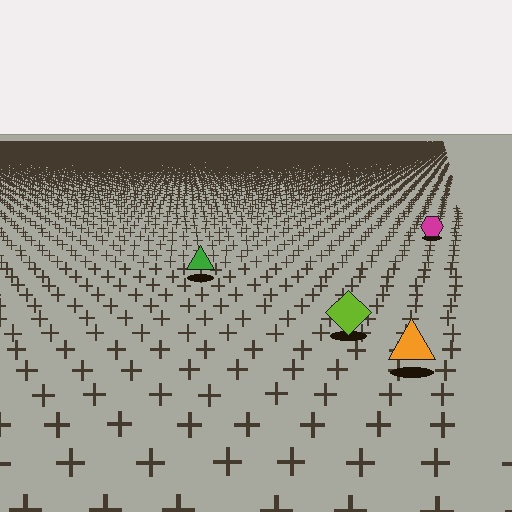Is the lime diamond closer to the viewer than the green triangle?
Yes. The lime diamond is closer — you can tell from the texture gradient: the ground texture is coarser near it.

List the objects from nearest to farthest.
From nearest to farthest: the orange triangle, the lime diamond, the green triangle, the magenta hexagon.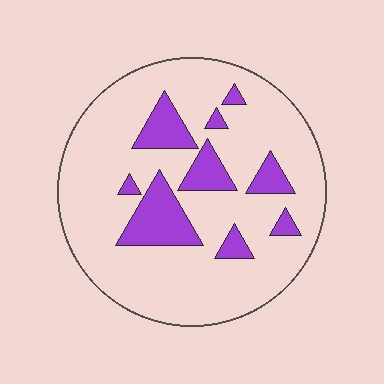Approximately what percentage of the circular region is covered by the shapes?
Approximately 20%.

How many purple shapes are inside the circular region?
9.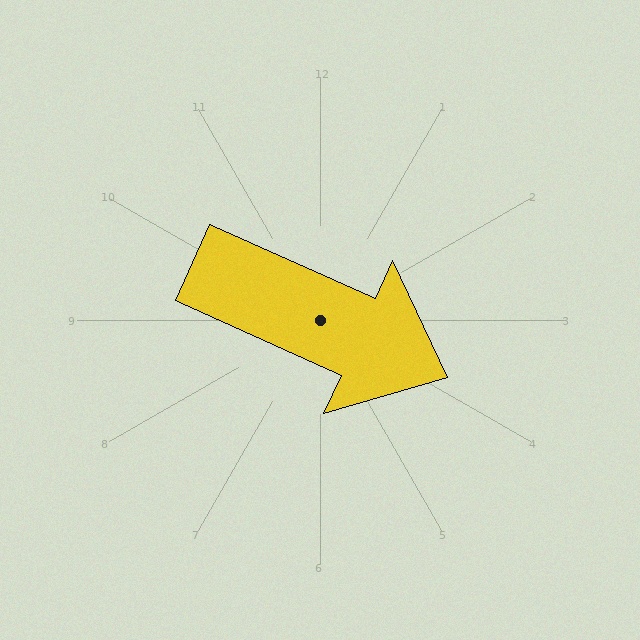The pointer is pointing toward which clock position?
Roughly 4 o'clock.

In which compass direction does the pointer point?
Southeast.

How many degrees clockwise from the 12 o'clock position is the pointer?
Approximately 114 degrees.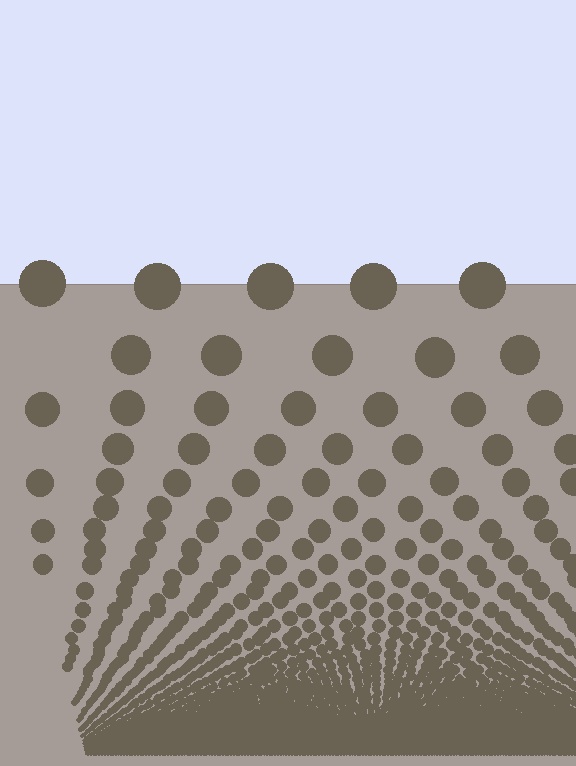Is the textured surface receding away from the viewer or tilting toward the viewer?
The surface appears to tilt toward the viewer. Texture elements get larger and sparser toward the top.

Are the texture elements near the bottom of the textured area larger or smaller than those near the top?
Smaller. The gradient is inverted — elements near the bottom are smaller and denser.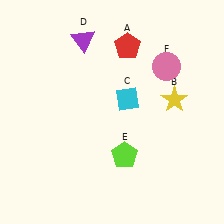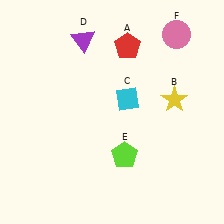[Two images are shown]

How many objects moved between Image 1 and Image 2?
1 object moved between the two images.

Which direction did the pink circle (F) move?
The pink circle (F) moved up.